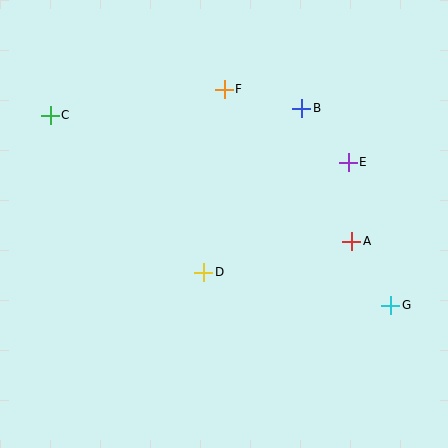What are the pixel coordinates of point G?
Point G is at (390, 305).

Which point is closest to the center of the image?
Point D at (204, 272) is closest to the center.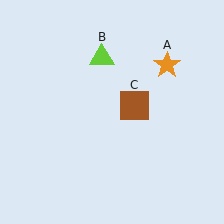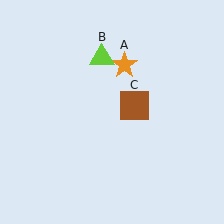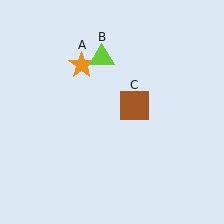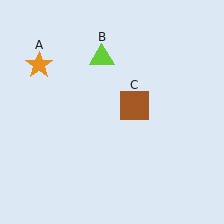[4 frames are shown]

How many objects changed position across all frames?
1 object changed position: orange star (object A).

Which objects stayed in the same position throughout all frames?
Lime triangle (object B) and brown square (object C) remained stationary.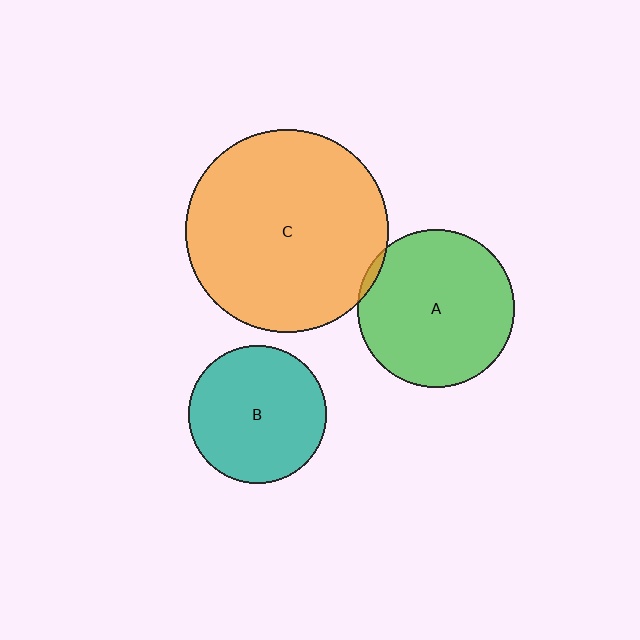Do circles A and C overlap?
Yes.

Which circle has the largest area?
Circle C (orange).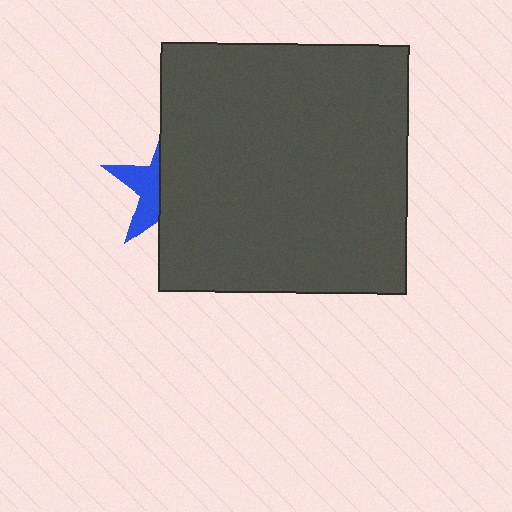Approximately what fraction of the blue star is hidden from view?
Roughly 63% of the blue star is hidden behind the dark gray square.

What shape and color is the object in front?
The object in front is a dark gray square.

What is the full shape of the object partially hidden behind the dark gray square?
The partially hidden object is a blue star.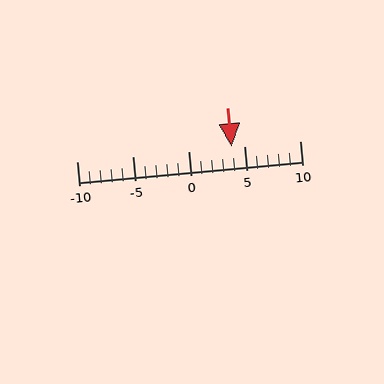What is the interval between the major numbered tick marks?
The major tick marks are spaced 5 units apart.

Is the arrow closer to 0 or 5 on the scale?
The arrow is closer to 5.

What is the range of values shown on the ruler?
The ruler shows values from -10 to 10.